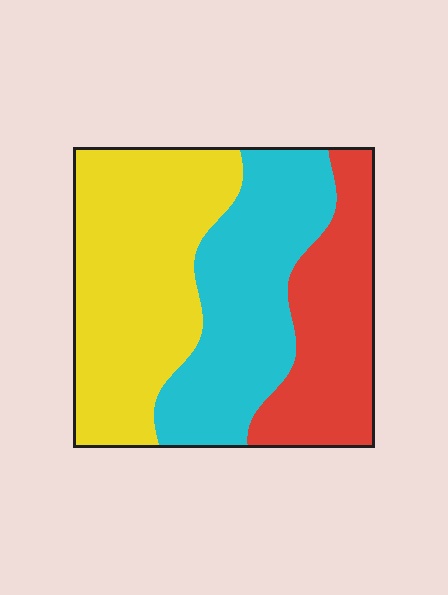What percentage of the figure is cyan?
Cyan takes up about one third (1/3) of the figure.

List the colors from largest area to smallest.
From largest to smallest: yellow, cyan, red.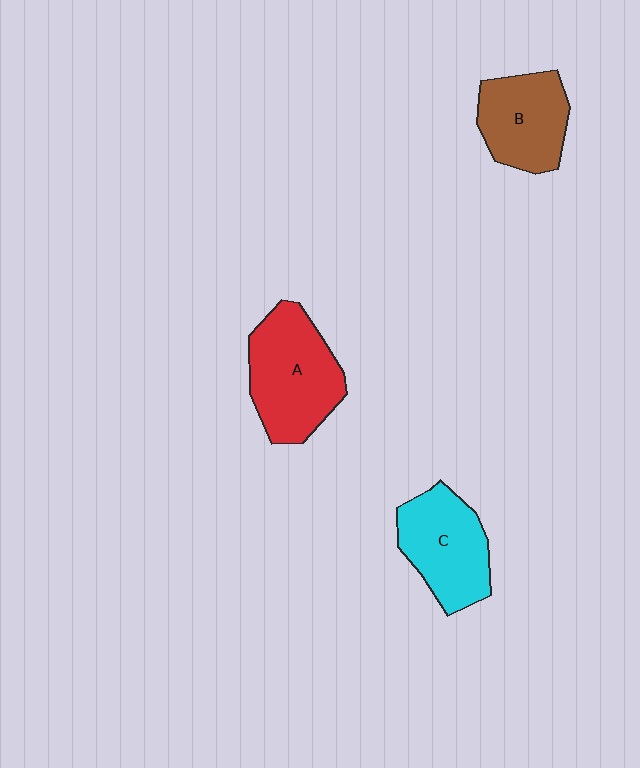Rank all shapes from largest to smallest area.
From largest to smallest: A (red), C (cyan), B (brown).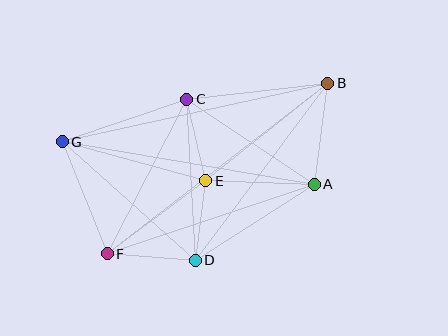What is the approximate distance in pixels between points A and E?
The distance between A and E is approximately 108 pixels.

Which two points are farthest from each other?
Points B and F are farthest from each other.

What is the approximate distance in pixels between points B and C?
The distance between B and C is approximately 142 pixels.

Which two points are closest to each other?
Points D and E are closest to each other.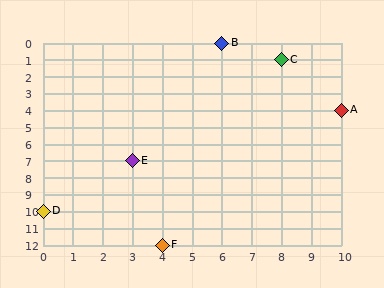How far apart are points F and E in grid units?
Points F and E are 1 column and 5 rows apart (about 5.1 grid units diagonally).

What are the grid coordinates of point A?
Point A is at grid coordinates (10, 4).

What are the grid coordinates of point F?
Point F is at grid coordinates (4, 12).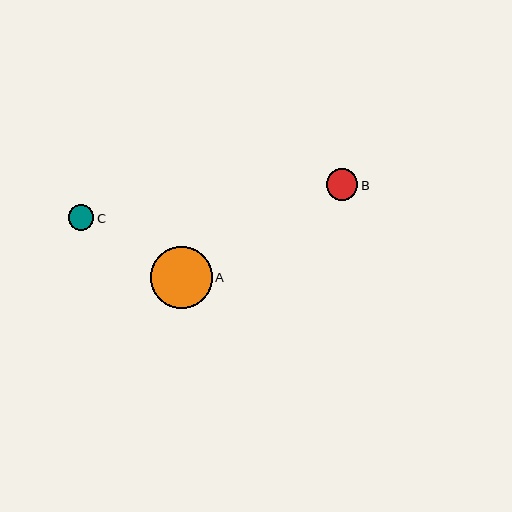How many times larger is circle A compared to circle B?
Circle A is approximately 2.0 times the size of circle B.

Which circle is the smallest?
Circle C is the smallest with a size of approximately 25 pixels.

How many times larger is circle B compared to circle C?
Circle B is approximately 1.2 times the size of circle C.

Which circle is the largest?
Circle A is the largest with a size of approximately 61 pixels.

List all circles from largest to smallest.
From largest to smallest: A, B, C.